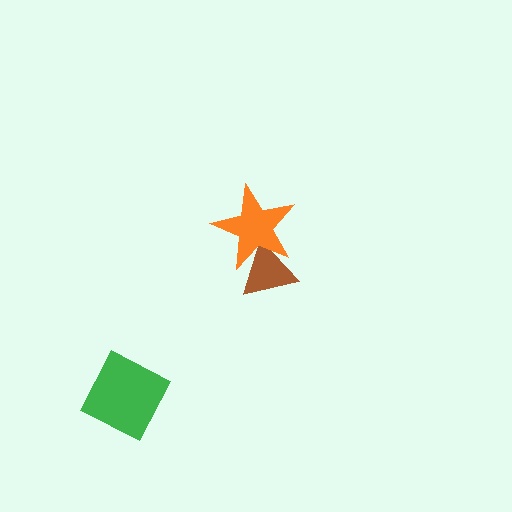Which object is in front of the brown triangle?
The orange star is in front of the brown triangle.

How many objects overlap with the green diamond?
0 objects overlap with the green diamond.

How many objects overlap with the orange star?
1 object overlaps with the orange star.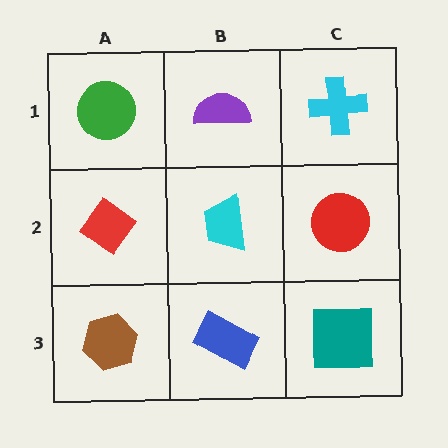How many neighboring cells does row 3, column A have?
2.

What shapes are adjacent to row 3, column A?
A red diamond (row 2, column A), a blue rectangle (row 3, column B).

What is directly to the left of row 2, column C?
A cyan trapezoid.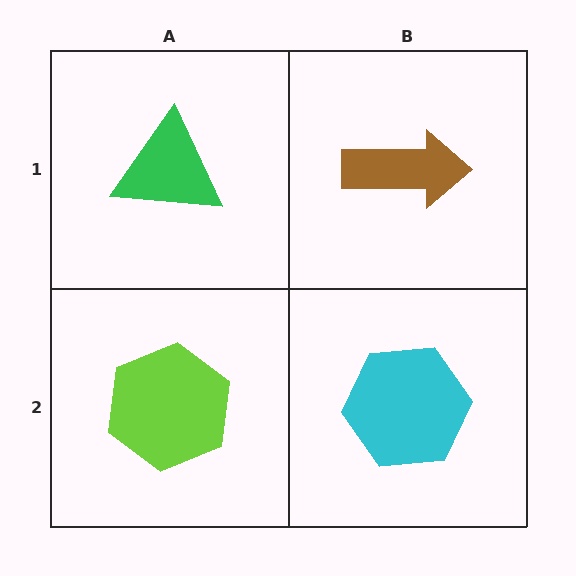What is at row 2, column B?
A cyan hexagon.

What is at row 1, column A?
A green triangle.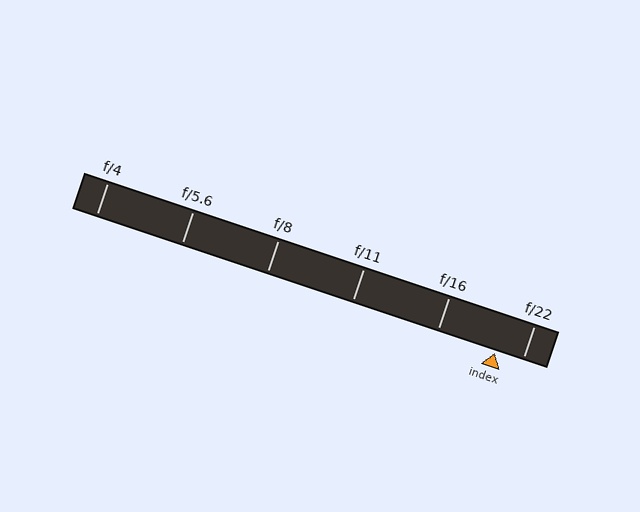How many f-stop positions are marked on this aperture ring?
There are 6 f-stop positions marked.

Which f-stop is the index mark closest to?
The index mark is closest to f/22.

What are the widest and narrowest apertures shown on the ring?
The widest aperture shown is f/4 and the narrowest is f/22.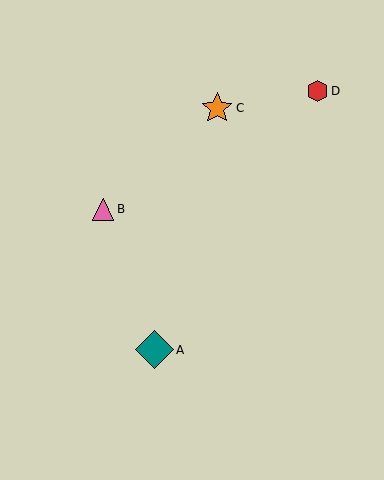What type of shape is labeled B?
Shape B is a pink triangle.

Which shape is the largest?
The teal diamond (labeled A) is the largest.